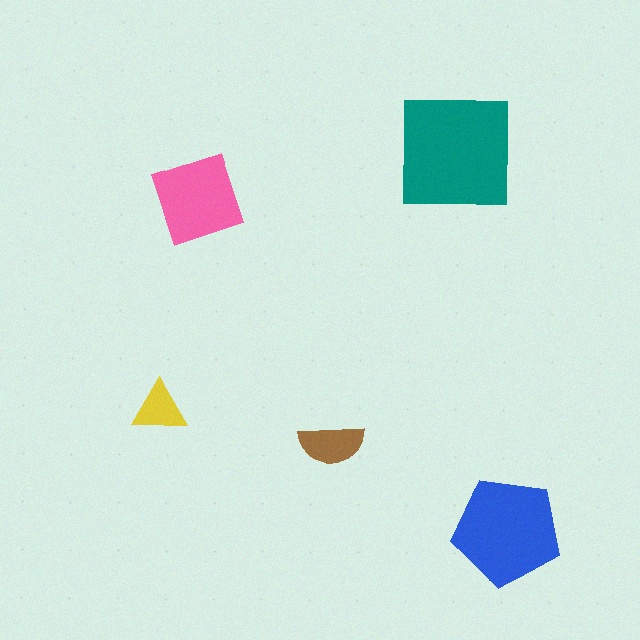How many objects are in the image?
There are 5 objects in the image.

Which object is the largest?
The teal square.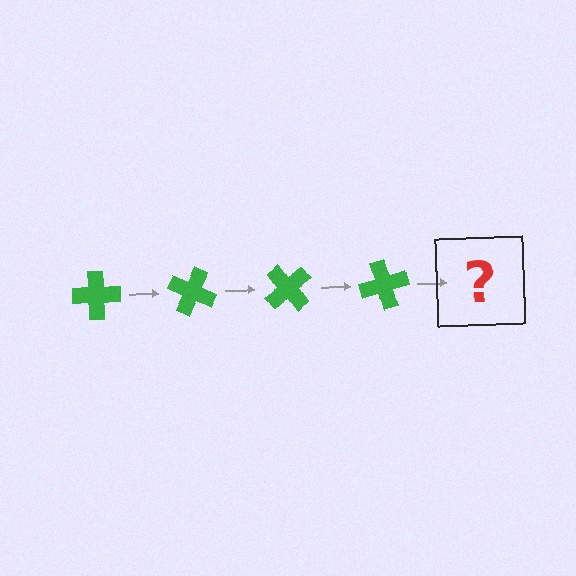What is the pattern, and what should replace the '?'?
The pattern is that the cross rotates 25 degrees each step. The '?' should be a green cross rotated 100 degrees.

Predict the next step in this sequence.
The next step is a green cross rotated 100 degrees.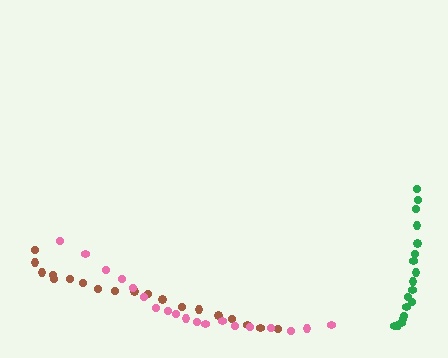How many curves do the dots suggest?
There are 3 distinct paths.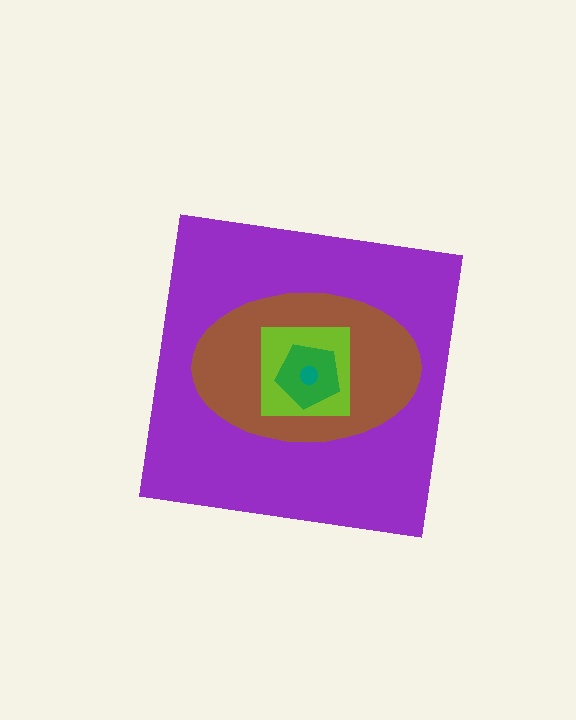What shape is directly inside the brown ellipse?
The lime square.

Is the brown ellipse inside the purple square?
Yes.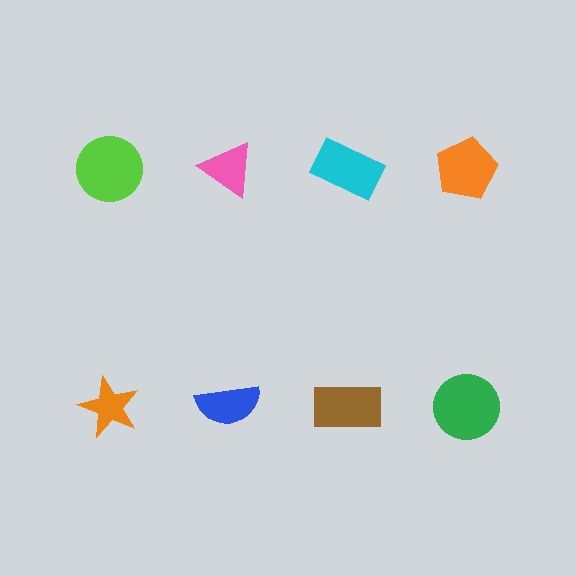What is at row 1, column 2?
A pink triangle.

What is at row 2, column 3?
A brown rectangle.